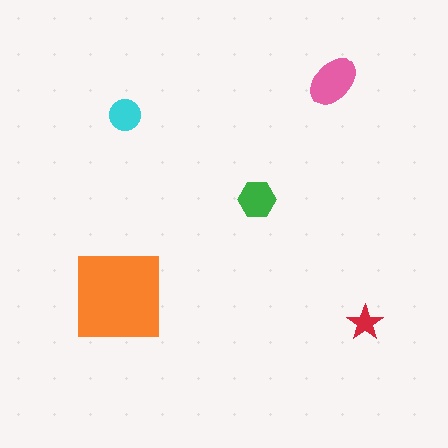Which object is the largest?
The orange square.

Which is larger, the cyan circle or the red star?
The cyan circle.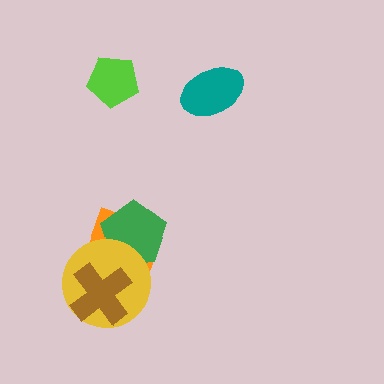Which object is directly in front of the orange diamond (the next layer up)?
The green pentagon is directly in front of the orange diamond.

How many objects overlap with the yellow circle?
3 objects overlap with the yellow circle.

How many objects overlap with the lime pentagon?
0 objects overlap with the lime pentagon.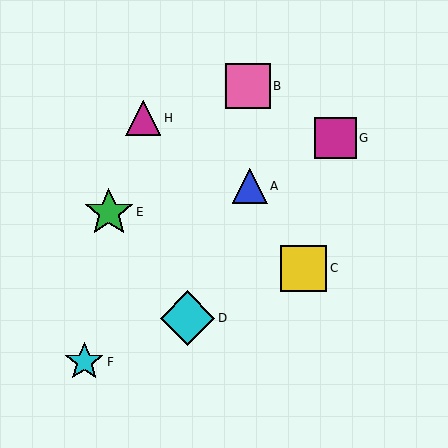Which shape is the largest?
The cyan diamond (labeled D) is the largest.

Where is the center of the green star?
The center of the green star is at (109, 212).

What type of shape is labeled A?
Shape A is a blue triangle.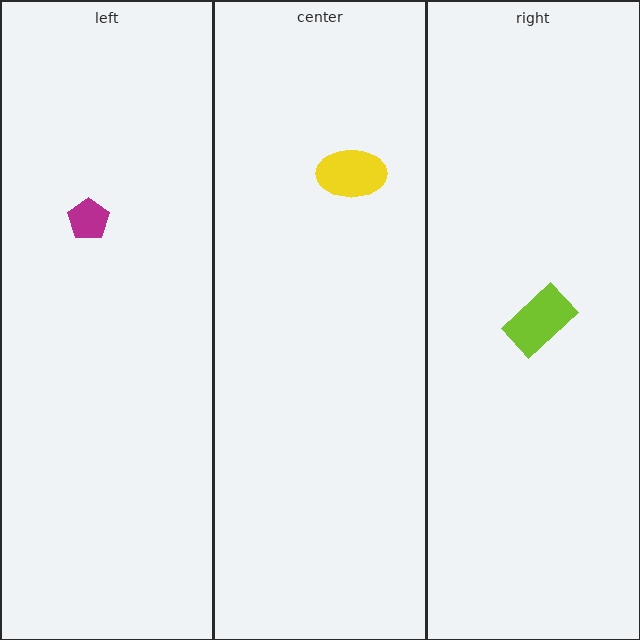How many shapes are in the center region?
1.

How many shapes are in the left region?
1.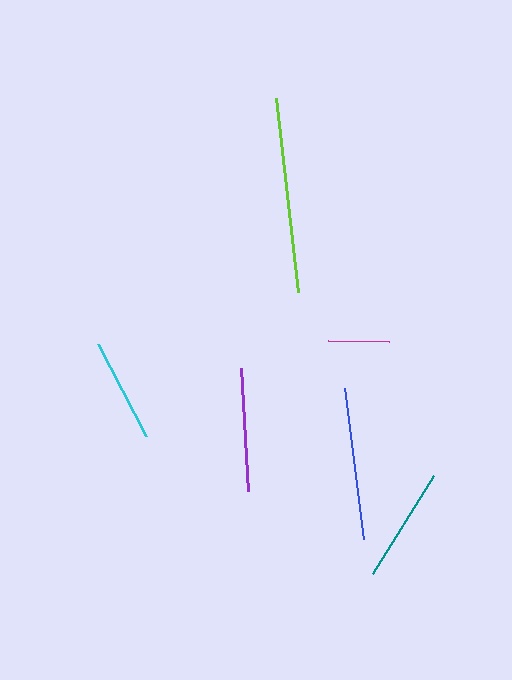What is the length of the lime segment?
The lime segment is approximately 196 pixels long.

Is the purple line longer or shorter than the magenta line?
The purple line is longer than the magenta line.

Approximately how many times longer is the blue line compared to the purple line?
The blue line is approximately 1.2 times the length of the purple line.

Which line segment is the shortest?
The magenta line is the shortest at approximately 61 pixels.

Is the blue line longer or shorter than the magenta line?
The blue line is longer than the magenta line.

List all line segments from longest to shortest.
From longest to shortest: lime, blue, purple, teal, cyan, magenta.